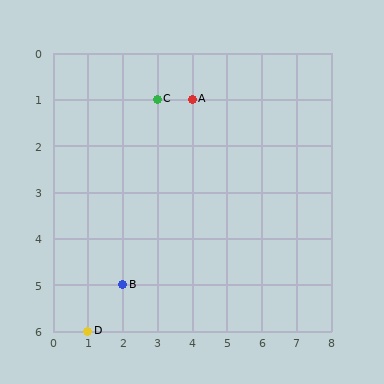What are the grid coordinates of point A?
Point A is at grid coordinates (4, 1).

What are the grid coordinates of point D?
Point D is at grid coordinates (1, 6).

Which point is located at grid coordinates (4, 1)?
Point A is at (4, 1).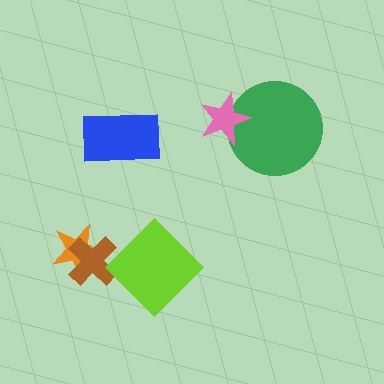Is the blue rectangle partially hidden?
No, no other shape covers it.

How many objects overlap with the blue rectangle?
0 objects overlap with the blue rectangle.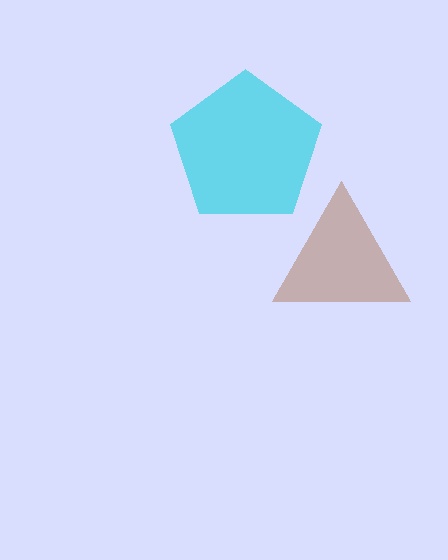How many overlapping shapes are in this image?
There are 2 overlapping shapes in the image.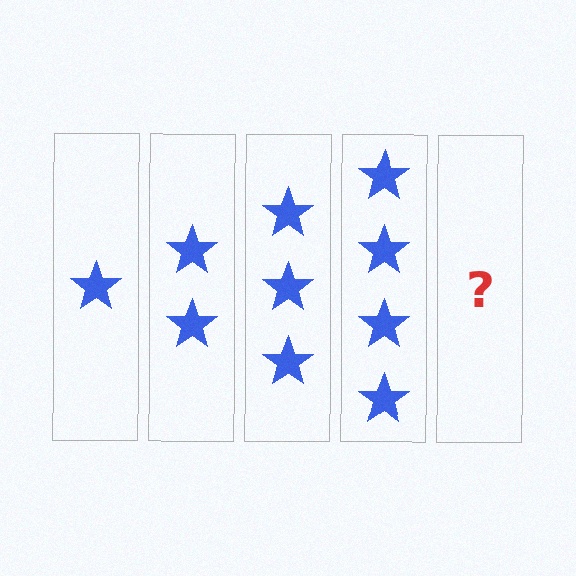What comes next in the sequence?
The next element should be 5 stars.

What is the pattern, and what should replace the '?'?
The pattern is that each step adds one more star. The '?' should be 5 stars.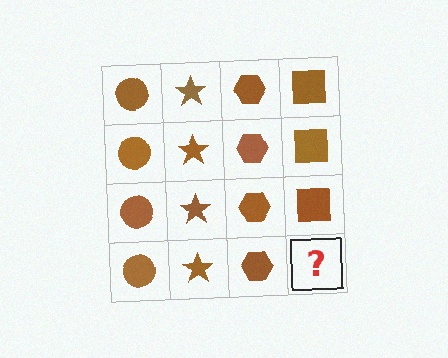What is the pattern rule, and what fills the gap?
The rule is that each column has a consistent shape. The gap should be filled with a brown square.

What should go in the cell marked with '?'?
The missing cell should contain a brown square.